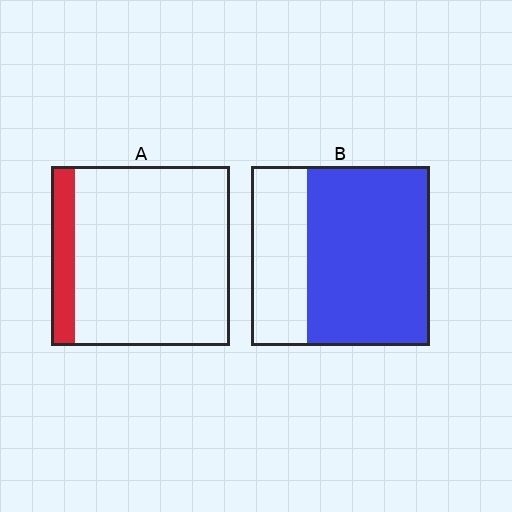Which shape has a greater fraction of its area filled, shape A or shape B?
Shape B.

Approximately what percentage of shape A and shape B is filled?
A is approximately 15% and B is approximately 70%.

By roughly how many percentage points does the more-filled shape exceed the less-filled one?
By roughly 55 percentage points (B over A).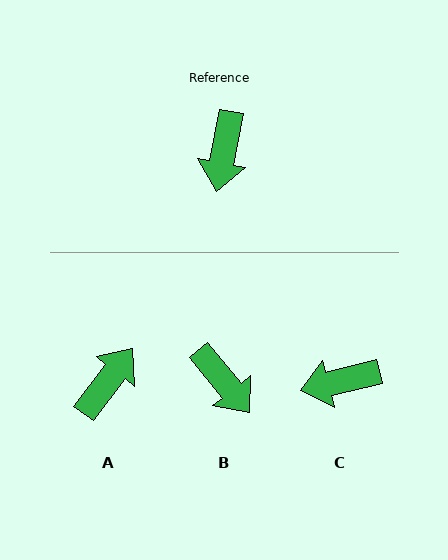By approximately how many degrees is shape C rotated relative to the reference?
Approximately 66 degrees clockwise.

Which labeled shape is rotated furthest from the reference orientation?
A, about 153 degrees away.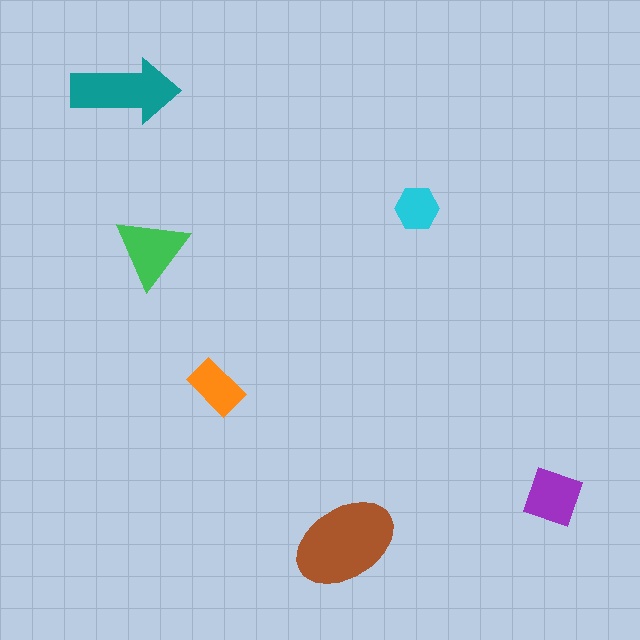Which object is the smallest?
The cyan hexagon.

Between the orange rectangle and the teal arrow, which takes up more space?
The teal arrow.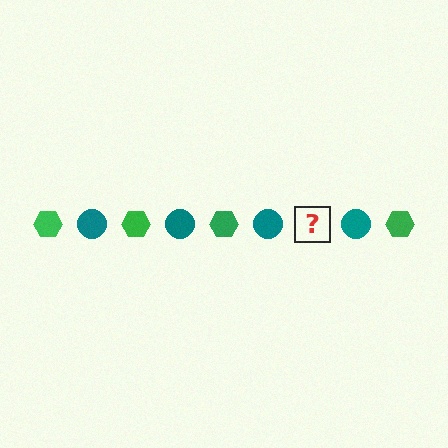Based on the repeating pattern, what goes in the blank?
The blank should be a green hexagon.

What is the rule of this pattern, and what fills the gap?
The rule is that the pattern alternates between green hexagon and teal circle. The gap should be filled with a green hexagon.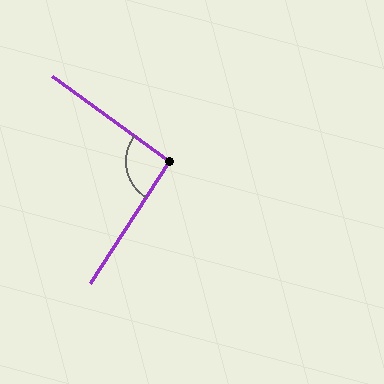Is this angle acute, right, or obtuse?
It is approximately a right angle.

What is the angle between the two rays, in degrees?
Approximately 93 degrees.